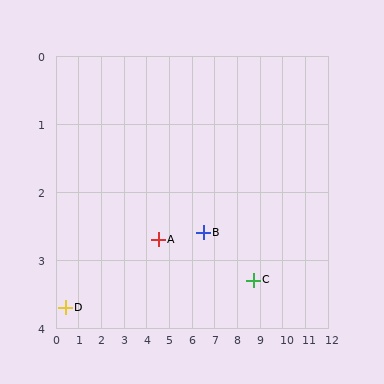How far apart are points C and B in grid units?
Points C and B are about 2.3 grid units apart.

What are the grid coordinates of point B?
Point B is at approximately (6.5, 2.6).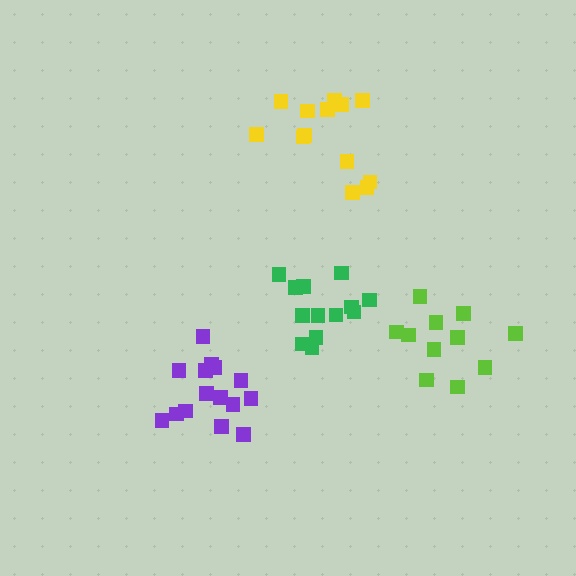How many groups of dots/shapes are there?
There are 4 groups.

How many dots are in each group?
Group 1: 15 dots, Group 2: 11 dots, Group 3: 13 dots, Group 4: 13 dots (52 total).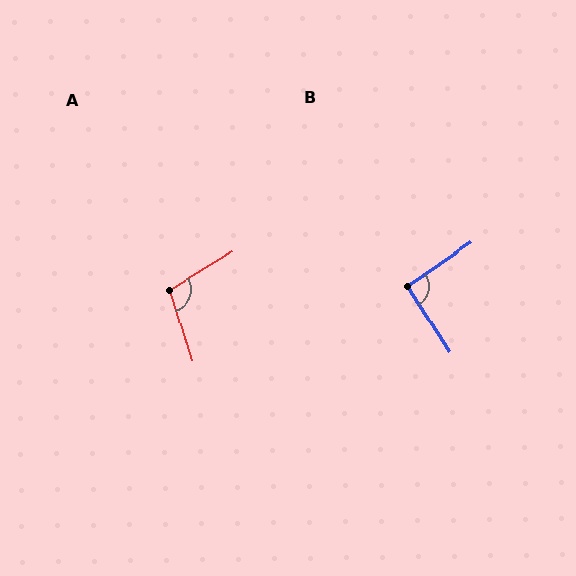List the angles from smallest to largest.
B (92°), A (104°).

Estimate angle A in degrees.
Approximately 104 degrees.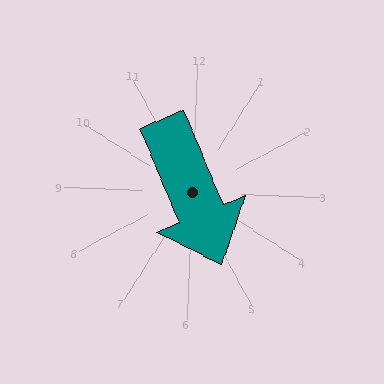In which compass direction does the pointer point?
Southeast.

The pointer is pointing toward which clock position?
Roughly 5 o'clock.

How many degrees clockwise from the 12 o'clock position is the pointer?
Approximately 155 degrees.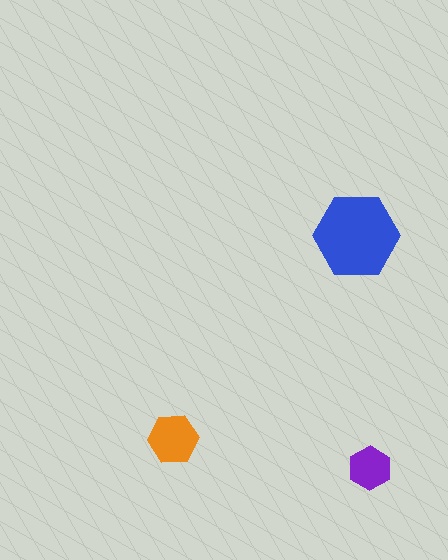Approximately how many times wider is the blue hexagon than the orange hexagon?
About 1.5 times wider.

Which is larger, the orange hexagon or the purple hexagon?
The orange one.